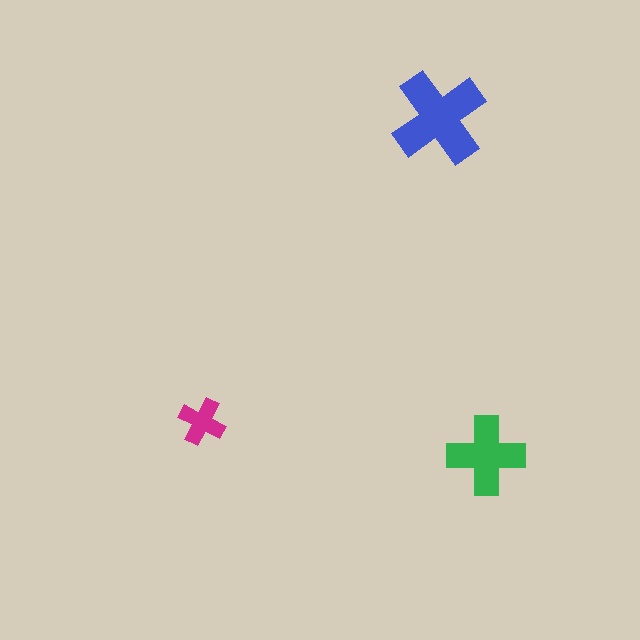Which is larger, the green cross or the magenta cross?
The green one.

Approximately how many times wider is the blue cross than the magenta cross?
About 2 times wider.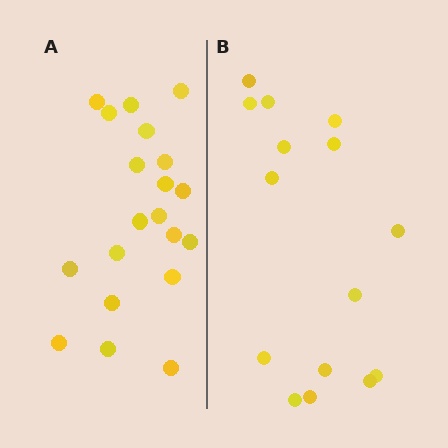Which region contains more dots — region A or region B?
Region A (the left region) has more dots.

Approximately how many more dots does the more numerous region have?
Region A has about 5 more dots than region B.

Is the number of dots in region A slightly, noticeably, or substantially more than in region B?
Region A has noticeably more, but not dramatically so. The ratio is roughly 1.3 to 1.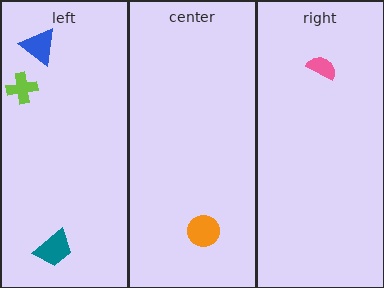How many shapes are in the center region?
1.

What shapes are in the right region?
The pink semicircle.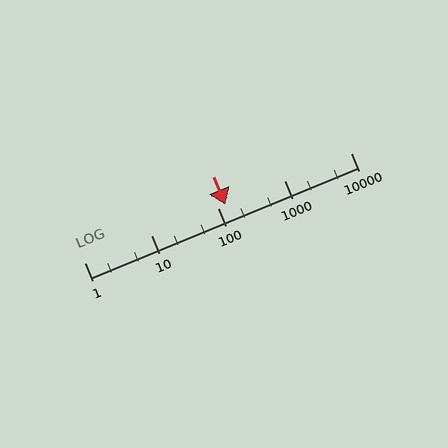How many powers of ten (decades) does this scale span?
The scale spans 4 decades, from 1 to 10000.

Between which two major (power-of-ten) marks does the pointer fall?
The pointer is between 100 and 1000.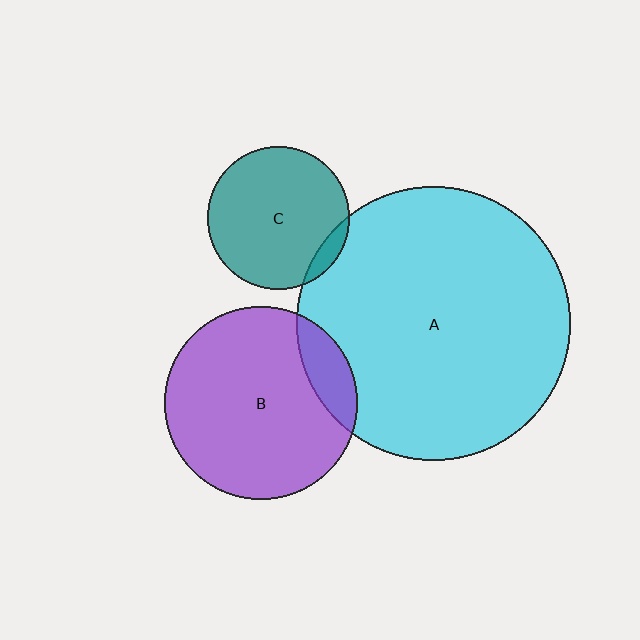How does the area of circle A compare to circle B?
Approximately 2.0 times.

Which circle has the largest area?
Circle A (cyan).